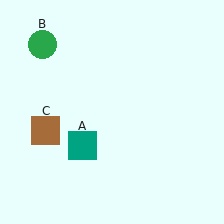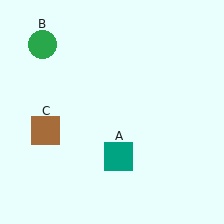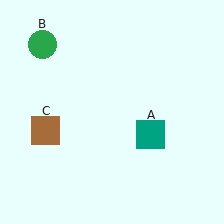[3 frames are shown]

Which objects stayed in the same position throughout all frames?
Green circle (object B) and brown square (object C) remained stationary.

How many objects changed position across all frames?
1 object changed position: teal square (object A).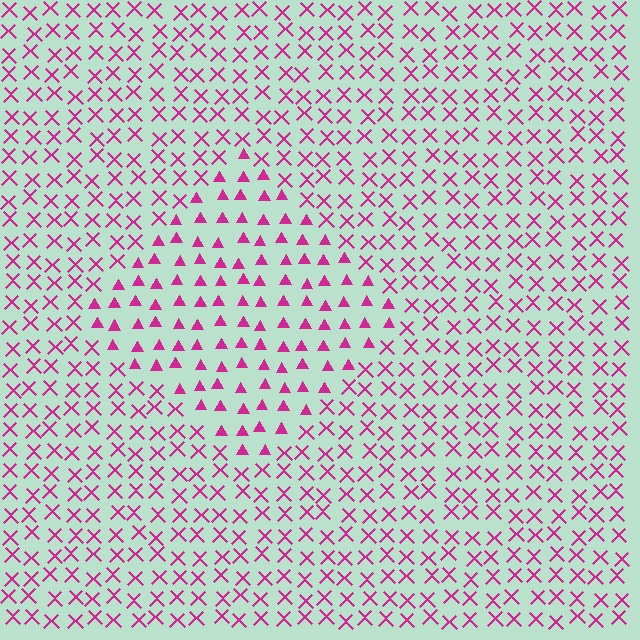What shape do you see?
I see a diamond.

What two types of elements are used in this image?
The image uses triangles inside the diamond region and X marks outside it.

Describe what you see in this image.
The image is filled with small magenta elements arranged in a uniform grid. A diamond-shaped region contains triangles, while the surrounding area contains X marks. The boundary is defined purely by the change in element shape.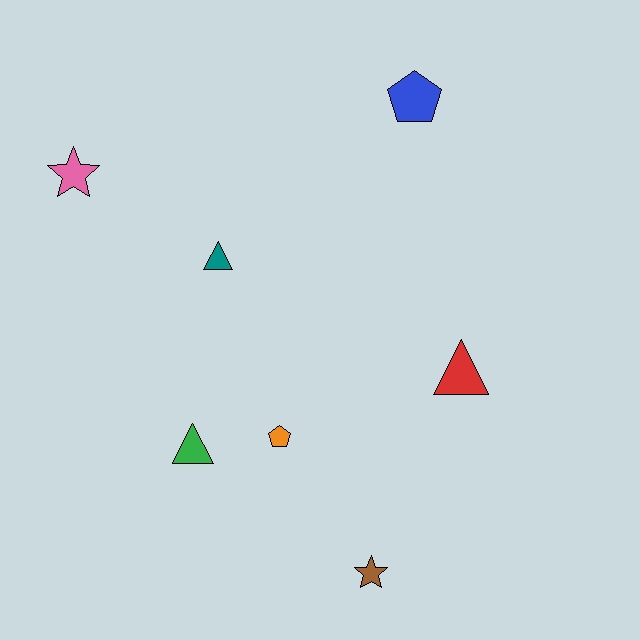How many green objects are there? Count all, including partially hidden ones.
There is 1 green object.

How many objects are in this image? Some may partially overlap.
There are 7 objects.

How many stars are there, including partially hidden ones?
There are 2 stars.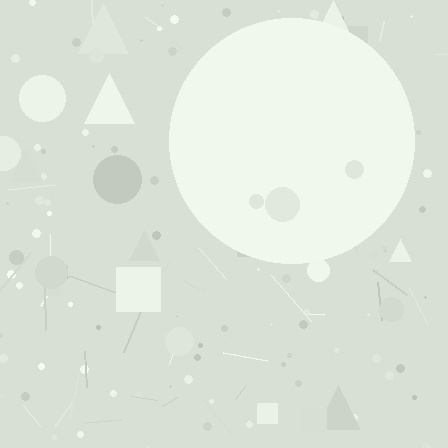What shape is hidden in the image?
A circle is hidden in the image.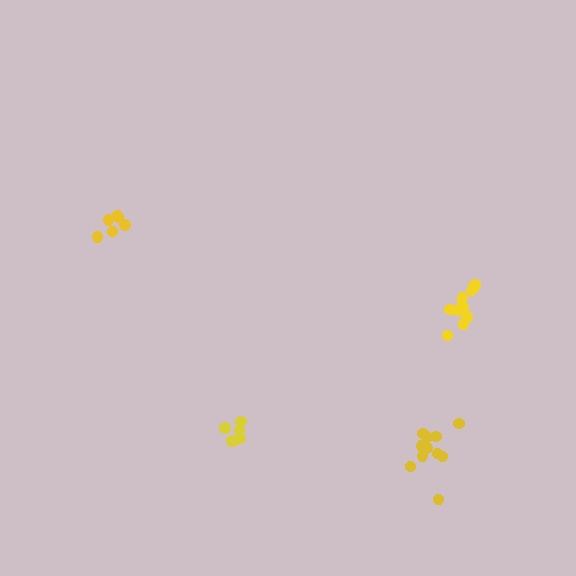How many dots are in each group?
Group 1: 6 dots, Group 2: 11 dots, Group 3: 6 dots, Group 4: 11 dots (34 total).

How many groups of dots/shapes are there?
There are 4 groups.